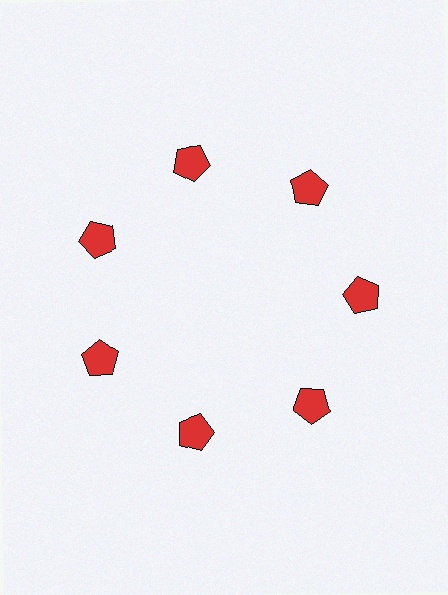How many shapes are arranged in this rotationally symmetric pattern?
There are 7 shapes, arranged in 7 groups of 1.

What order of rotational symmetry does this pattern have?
This pattern has 7-fold rotational symmetry.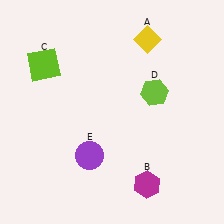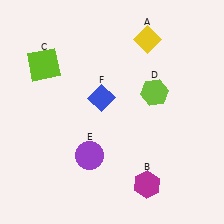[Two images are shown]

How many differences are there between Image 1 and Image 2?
There is 1 difference between the two images.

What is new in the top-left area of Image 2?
A blue diamond (F) was added in the top-left area of Image 2.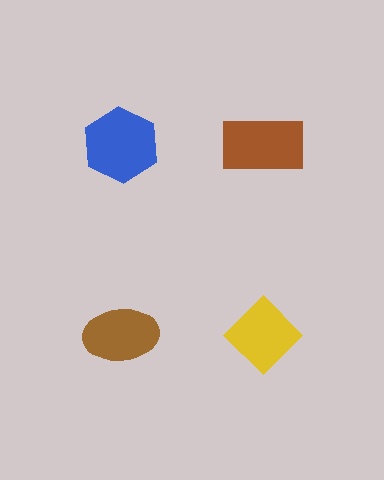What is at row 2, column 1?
A brown ellipse.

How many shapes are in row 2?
2 shapes.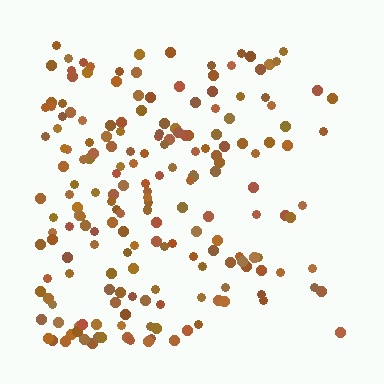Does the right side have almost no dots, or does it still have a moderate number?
Still a moderate number, just noticeably fewer than the left.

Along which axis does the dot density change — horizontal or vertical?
Horizontal.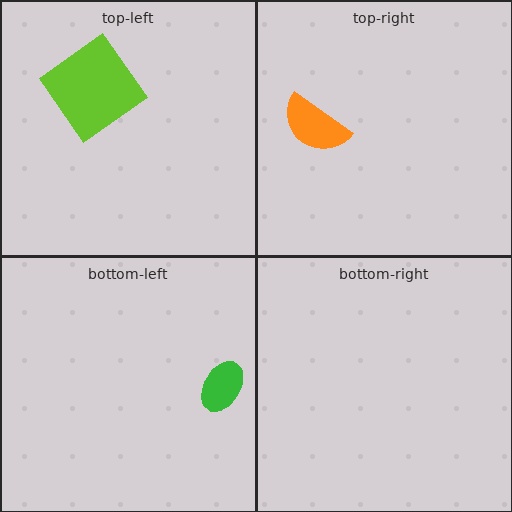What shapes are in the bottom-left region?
The green ellipse.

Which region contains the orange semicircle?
The top-right region.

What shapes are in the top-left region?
The lime diamond.